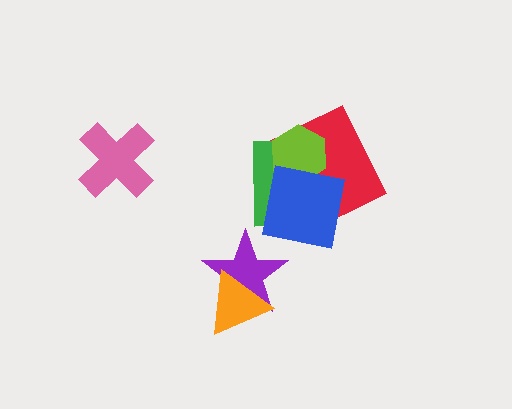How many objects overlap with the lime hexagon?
3 objects overlap with the lime hexagon.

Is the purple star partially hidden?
Yes, it is partially covered by another shape.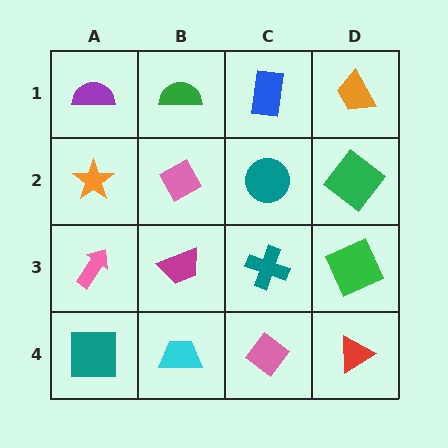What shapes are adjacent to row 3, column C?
A teal circle (row 2, column C), a pink diamond (row 4, column C), a magenta trapezoid (row 3, column B), a green square (row 3, column D).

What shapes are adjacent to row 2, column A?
A purple semicircle (row 1, column A), a pink arrow (row 3, column A), a pink diamond (row 2, column B).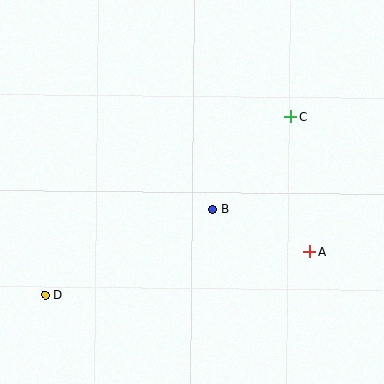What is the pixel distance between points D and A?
The distance between D and A is 268 pixels.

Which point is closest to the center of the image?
Point B at (213, 210) is closest to the center.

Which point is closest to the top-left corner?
Point D is closest to the top-left corner.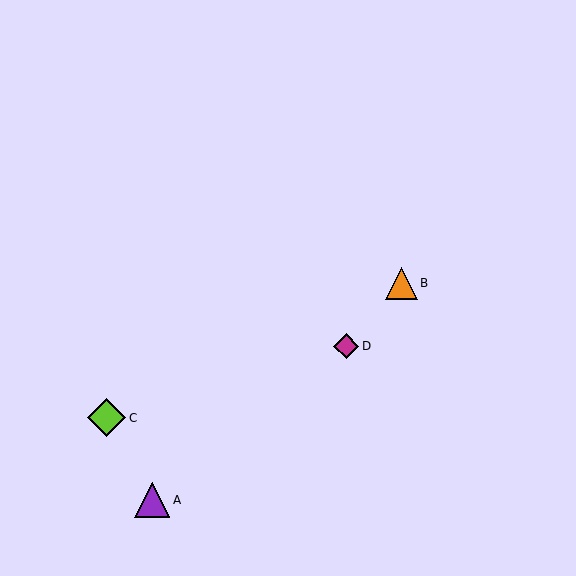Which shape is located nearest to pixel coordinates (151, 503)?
The purple triangle (labeled A) at (152, 500) is nearest to that location.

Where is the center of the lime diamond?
The center of the lime diamond is at (107, 418).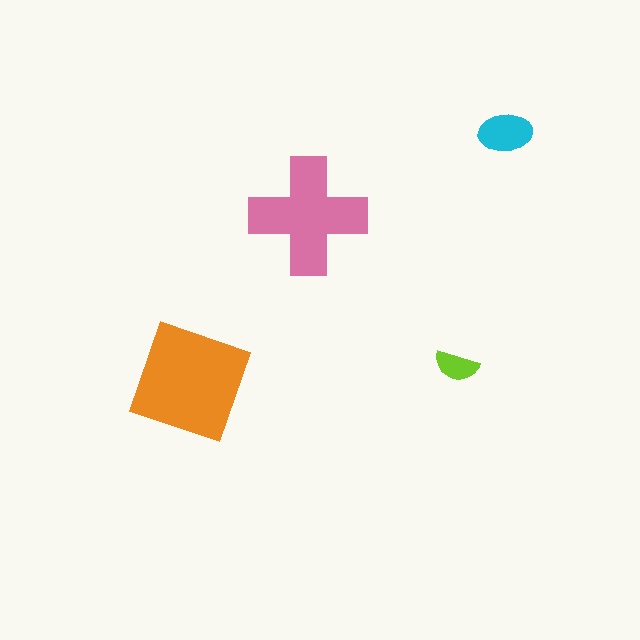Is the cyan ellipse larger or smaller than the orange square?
Smaller.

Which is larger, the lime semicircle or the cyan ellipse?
The cyan ellipse.